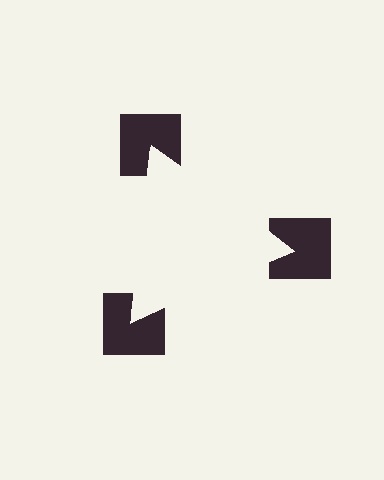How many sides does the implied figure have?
3 sides.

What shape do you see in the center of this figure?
An illusory triangle — its edges are inferred from the aligned wedge cuts in the notched squares, not physically drawn.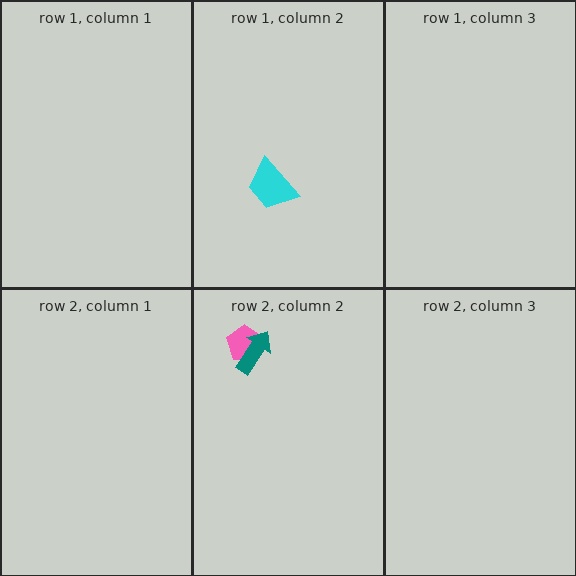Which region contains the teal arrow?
The row 2, column 2 region.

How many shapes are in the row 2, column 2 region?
2.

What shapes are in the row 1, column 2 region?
The cyan trapezoid.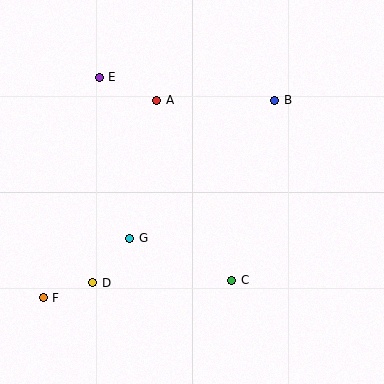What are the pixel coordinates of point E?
Point E is at (99, 77).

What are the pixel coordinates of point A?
Point A is at (157, 100).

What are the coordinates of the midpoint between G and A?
The midpoint between G and A is at (143, 169).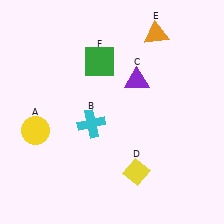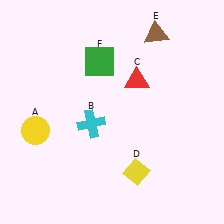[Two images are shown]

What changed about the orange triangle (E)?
In Image 1, E is orange. In Image 2, it changed to brown.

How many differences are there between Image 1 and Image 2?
There are 2 differences between the two images.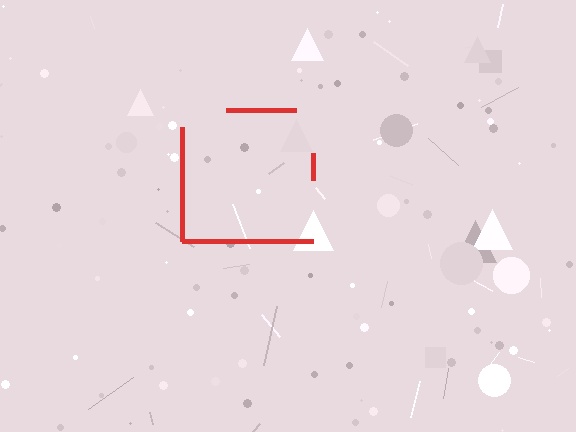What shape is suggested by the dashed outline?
The dashed outline suggests a square.